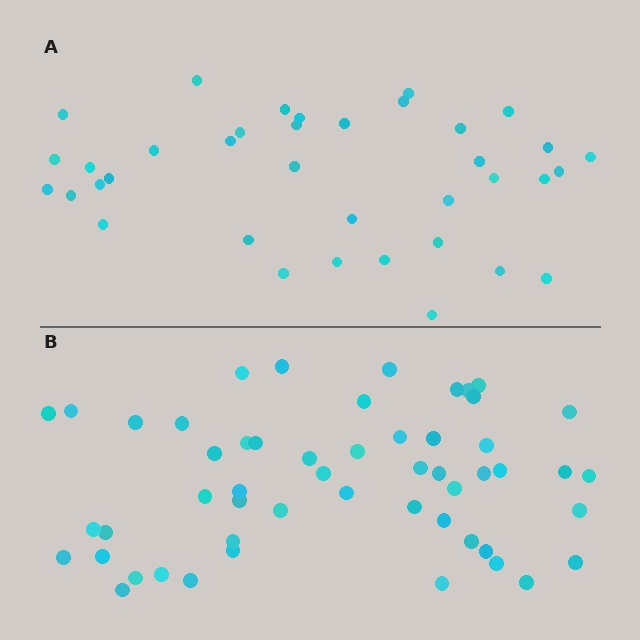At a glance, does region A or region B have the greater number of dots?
Region B (the bottom region) has more dots.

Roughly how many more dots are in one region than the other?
Region B has approximately 15 more dots than region A.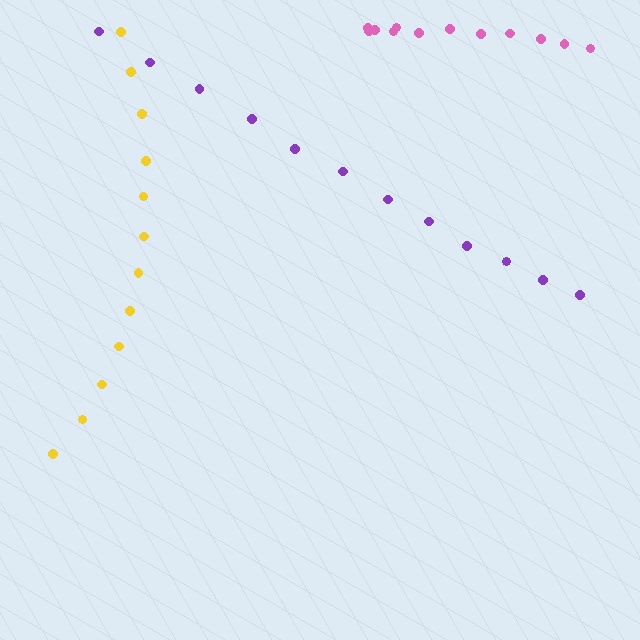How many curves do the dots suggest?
There are 3 distinct paths.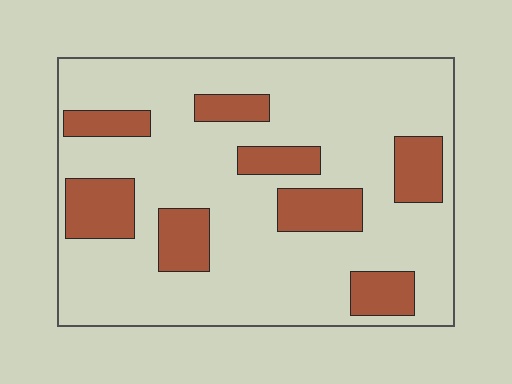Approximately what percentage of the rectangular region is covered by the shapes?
Approximately 25%.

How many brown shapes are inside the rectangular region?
8.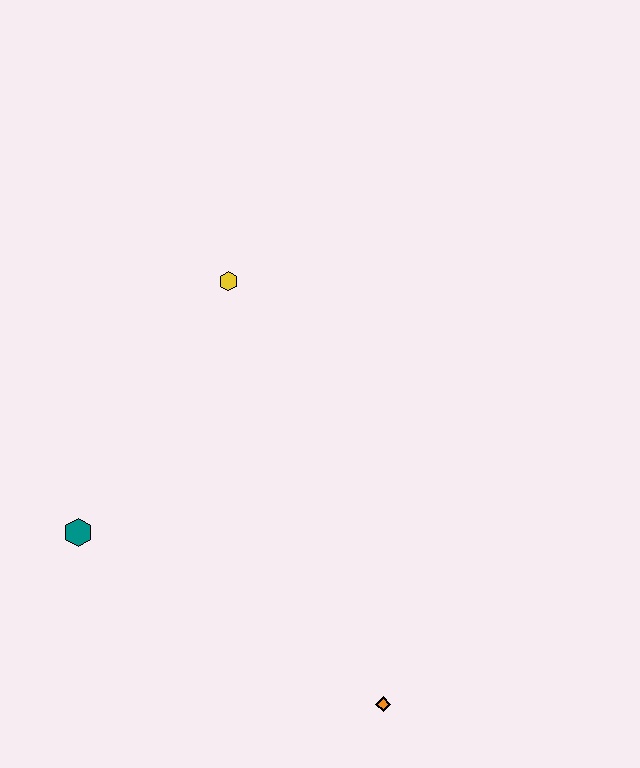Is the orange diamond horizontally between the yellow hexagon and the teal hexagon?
No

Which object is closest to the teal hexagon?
The yellow hexagon is closest to the teal hexagon.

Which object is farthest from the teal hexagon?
The orange diamond is farthest from the teal hexagon.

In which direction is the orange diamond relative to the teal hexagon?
The orange diamond is to the right of the teal hexagon.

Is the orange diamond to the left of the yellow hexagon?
No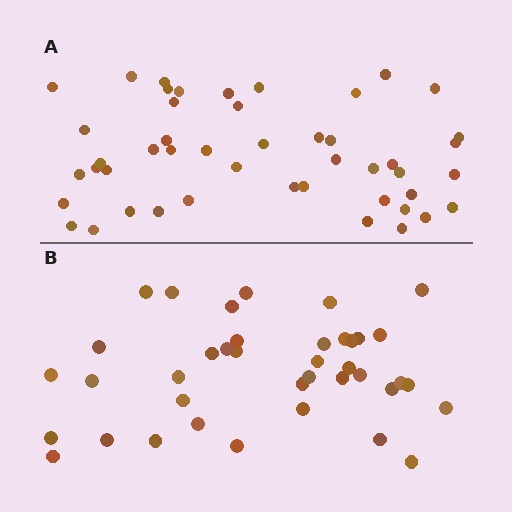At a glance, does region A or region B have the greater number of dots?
Region A (the top region) has more dots.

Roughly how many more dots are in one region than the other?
Region A has roughly 8 or so more dots than region B.